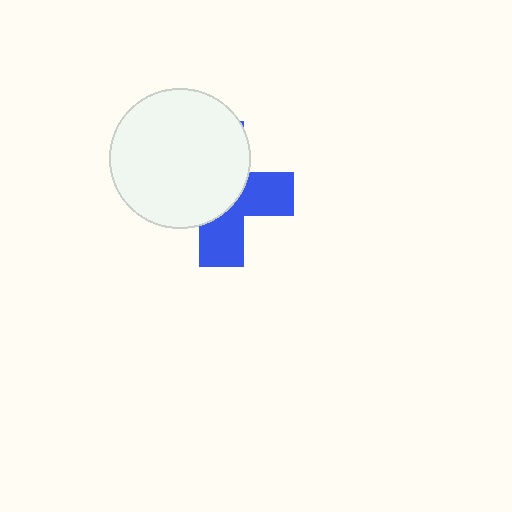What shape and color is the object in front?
The object in front is a white circle.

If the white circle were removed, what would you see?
You would see the complete blue cross.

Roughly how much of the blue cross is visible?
A small part of it is visible (roughly 42%).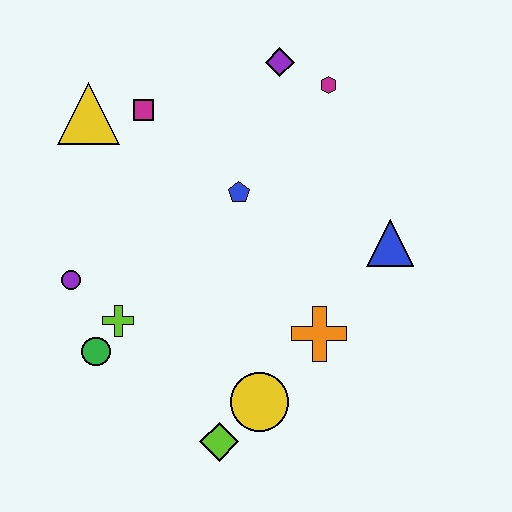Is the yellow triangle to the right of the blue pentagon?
No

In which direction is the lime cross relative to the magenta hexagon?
The lime cross is below the magenta hexagon.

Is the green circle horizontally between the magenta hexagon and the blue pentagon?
No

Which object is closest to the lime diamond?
The yellow circle is closest to the lime diamond.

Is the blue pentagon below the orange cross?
No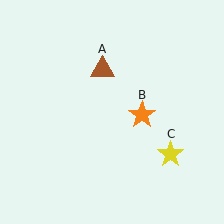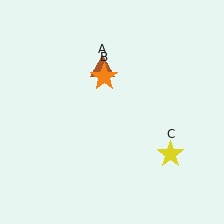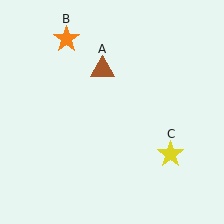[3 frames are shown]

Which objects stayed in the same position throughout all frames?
Brown triangle (object A) and yellow star (object C) remained stationary.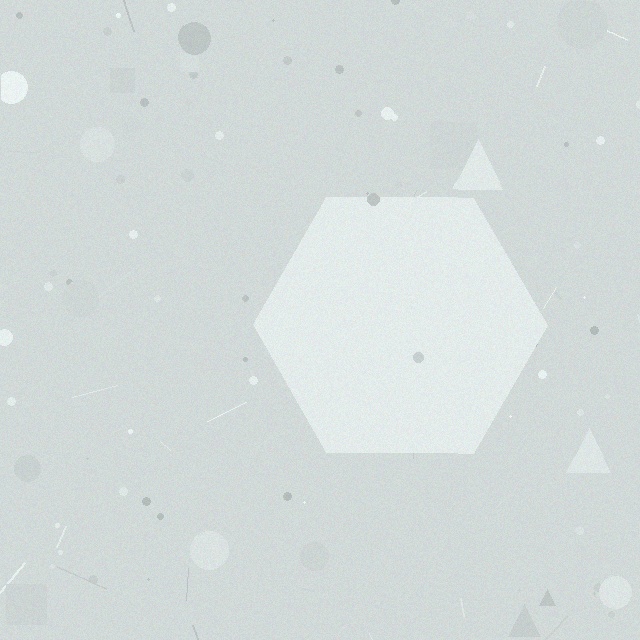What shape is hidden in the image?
A hexagon is hidden in the image.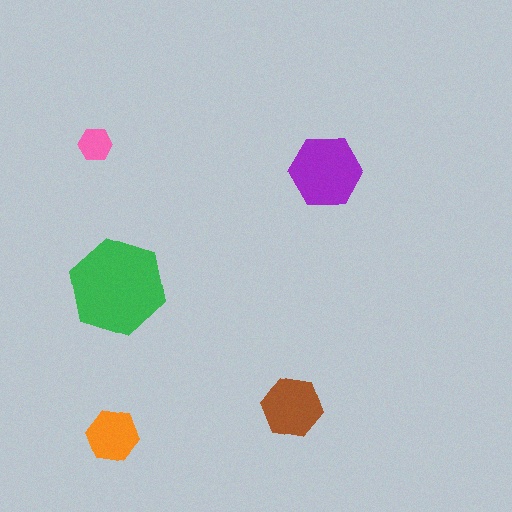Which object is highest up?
The pink hexagon is topmost.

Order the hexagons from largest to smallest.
the green one, the purple one, the brown one, the orange one, the pink one.